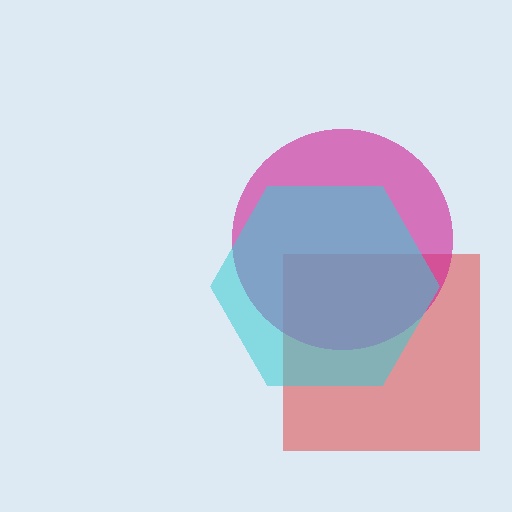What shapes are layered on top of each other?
The layered shapes are: a red square, a magenta circle, a cyan hexagon.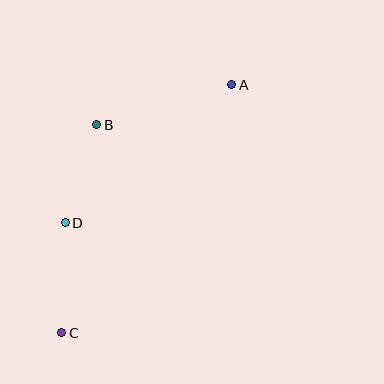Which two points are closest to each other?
Points B and D are closest to each other.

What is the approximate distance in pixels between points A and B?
The distance between A and B is approximately 141 pixels.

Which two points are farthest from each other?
Points A and C are farthest from each other.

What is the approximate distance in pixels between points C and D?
The distance between C and D is approximately 110 pixels.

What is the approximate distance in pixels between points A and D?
The distance between A and D is approximately 216 pixels.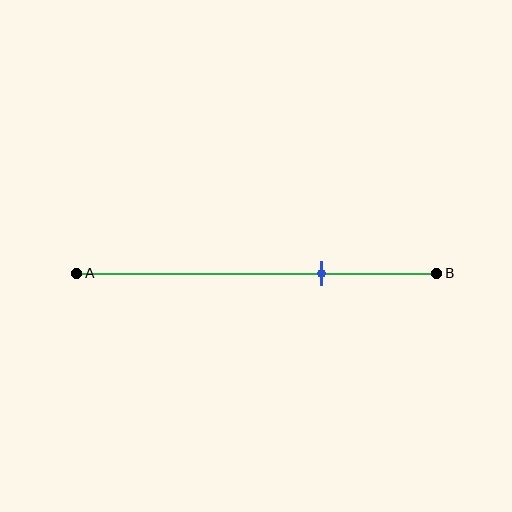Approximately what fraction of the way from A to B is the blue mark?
The blue mark is approximately 70% of the way from A to B.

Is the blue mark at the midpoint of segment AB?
No, the mark is at about 70% from A, not at the 50% midpoint.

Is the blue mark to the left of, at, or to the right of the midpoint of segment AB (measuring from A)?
The blue mark is to the right of the midpoint of segment AB.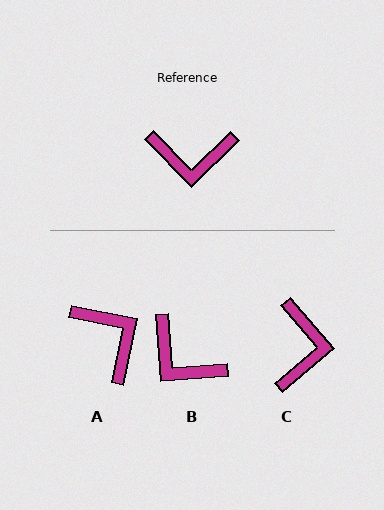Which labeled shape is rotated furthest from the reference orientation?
A, about 124 degrees away.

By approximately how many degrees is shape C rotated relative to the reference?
Approximately 86 degrees counter-clockwise.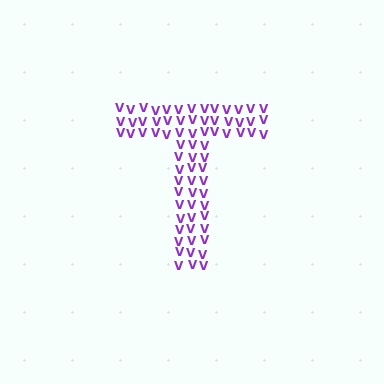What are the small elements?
The small elements are letter V's.